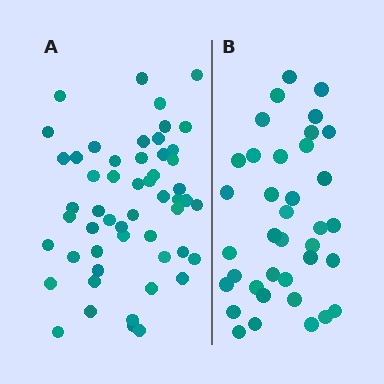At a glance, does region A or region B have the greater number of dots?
Region A (the left region) has more dots.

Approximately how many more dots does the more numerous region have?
Region A has approximately 15 more dots than region B.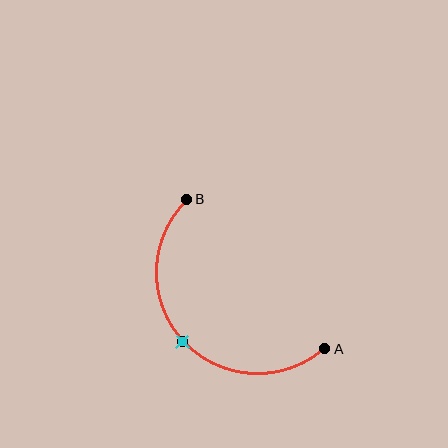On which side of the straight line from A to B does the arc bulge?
The arc bulges below and to the left of the straight line connecting A and B.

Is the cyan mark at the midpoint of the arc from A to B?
Yes. The cyan mark lies on the arc at equal arc-length from both A and B — it is the arc midpoint.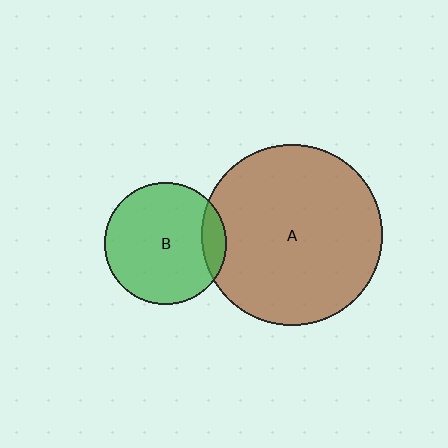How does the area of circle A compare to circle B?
Approximately 2.2 times.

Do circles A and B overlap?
Yes.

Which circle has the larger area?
Circle A (brown).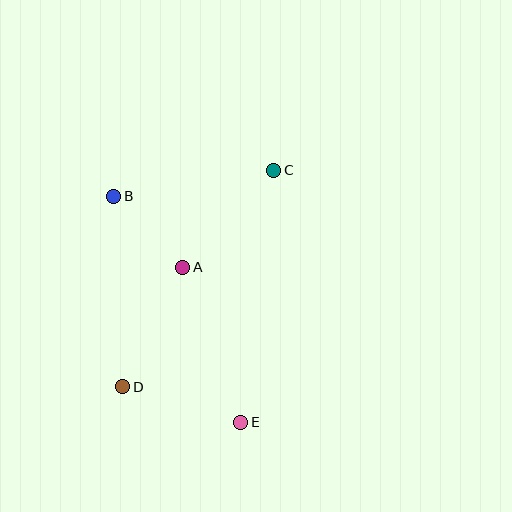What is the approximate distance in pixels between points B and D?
The distance between B and D is approximately 191 pixels.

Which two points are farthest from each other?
Points C and D are farthest from each other.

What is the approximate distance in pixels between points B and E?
The distance between B and E is approximately 259 pixels.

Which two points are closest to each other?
Points A and B are closest to each other.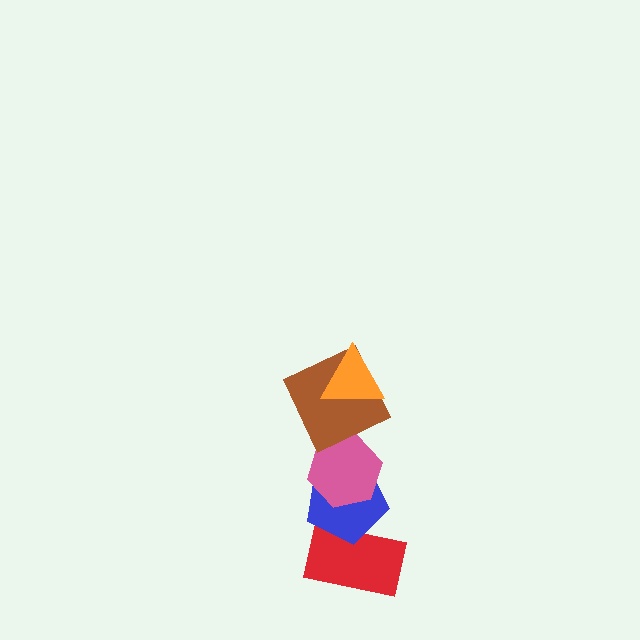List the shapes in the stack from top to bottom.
From top to bottom: the orange triangle, the brown square, the pink hexagon, the blue pentagon, the red rectangle.